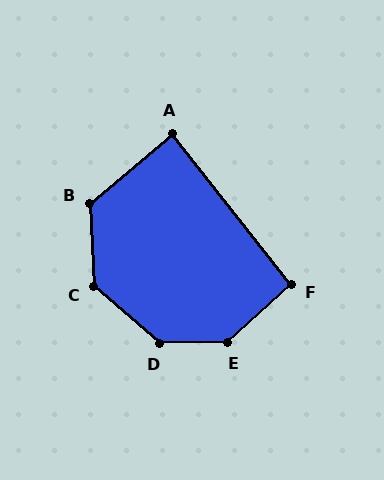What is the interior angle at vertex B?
Approximately 127 degrees (obtuse).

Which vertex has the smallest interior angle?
A, at approximately 88 degrees.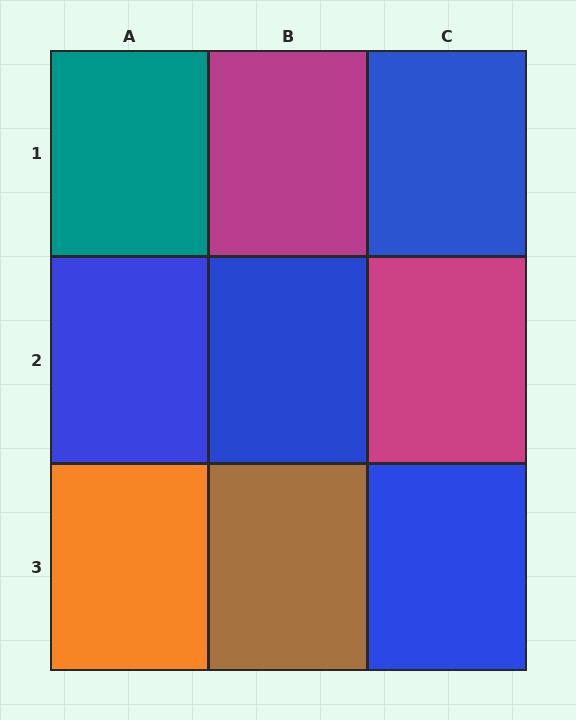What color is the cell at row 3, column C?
Blue.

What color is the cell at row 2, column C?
Magenta.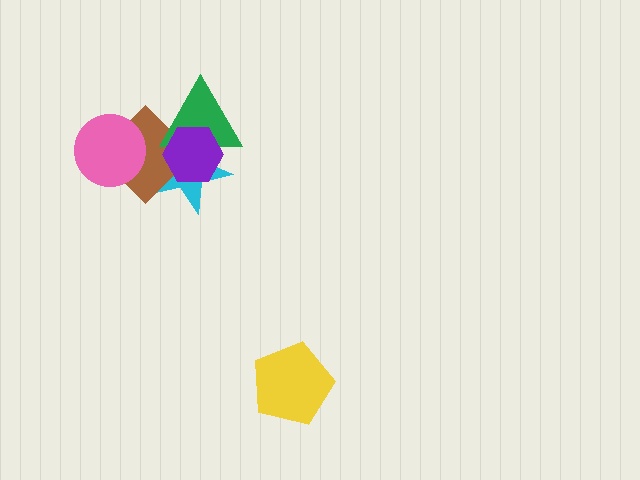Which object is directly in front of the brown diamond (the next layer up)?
The green triangle is directly in front of the brown diamond.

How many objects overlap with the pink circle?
1 object overlaps with the pink circle.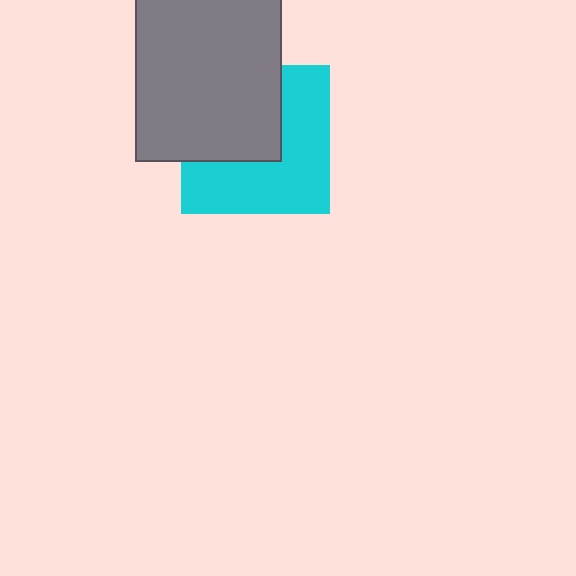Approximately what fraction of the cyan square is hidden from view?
Roughly 44% of the cyan square is hidden behind the gray rectangle.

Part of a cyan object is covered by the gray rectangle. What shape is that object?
It is a square.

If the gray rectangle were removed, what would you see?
You would see the complete cyan square.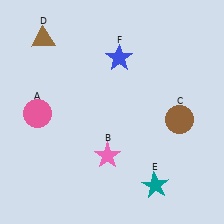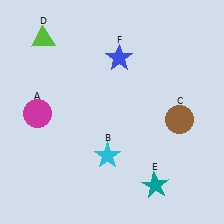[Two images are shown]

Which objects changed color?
A changed from pink to magenta. B changed from pink to cyan. D changed from brown to lime.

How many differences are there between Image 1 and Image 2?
There are 3 differences between the two images.